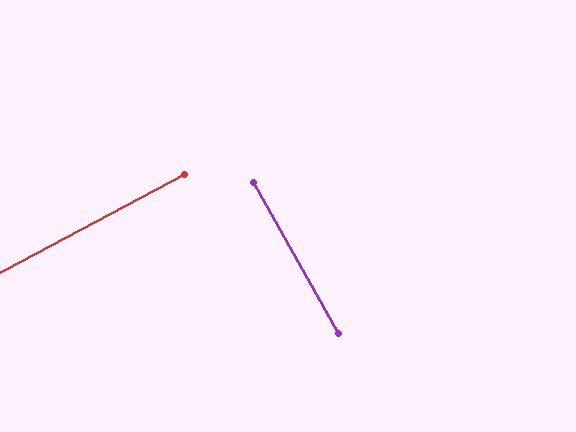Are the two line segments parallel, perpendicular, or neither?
Perpendicular — they meet at approximately 88°.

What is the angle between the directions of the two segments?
Approximately 88 degrees.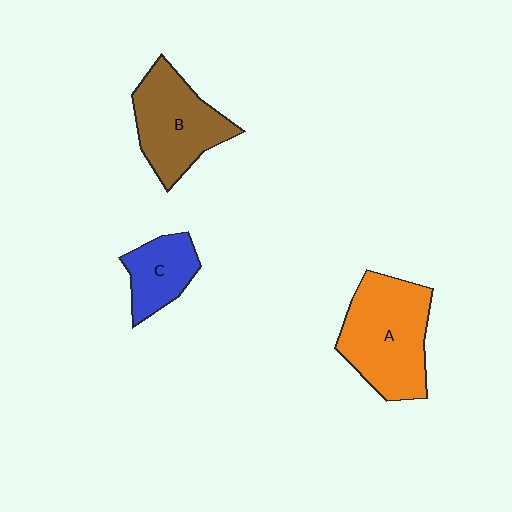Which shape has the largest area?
Shape A (orange).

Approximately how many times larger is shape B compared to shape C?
Approximately 1.6 times.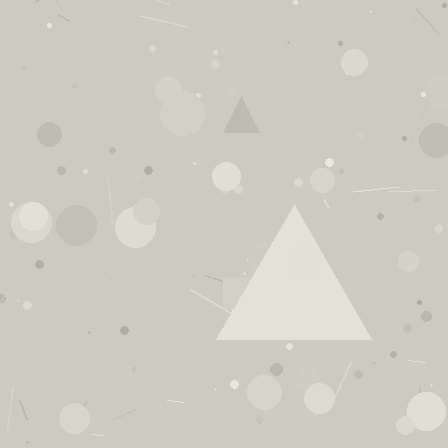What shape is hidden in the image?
A triangle is hidden in the image.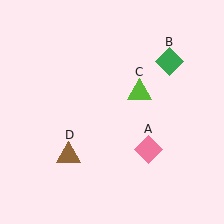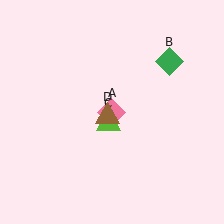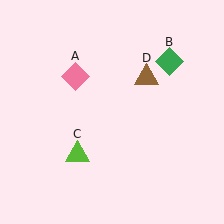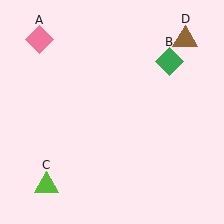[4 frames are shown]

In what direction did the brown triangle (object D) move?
The brown triangle (object D) moved up and to the right.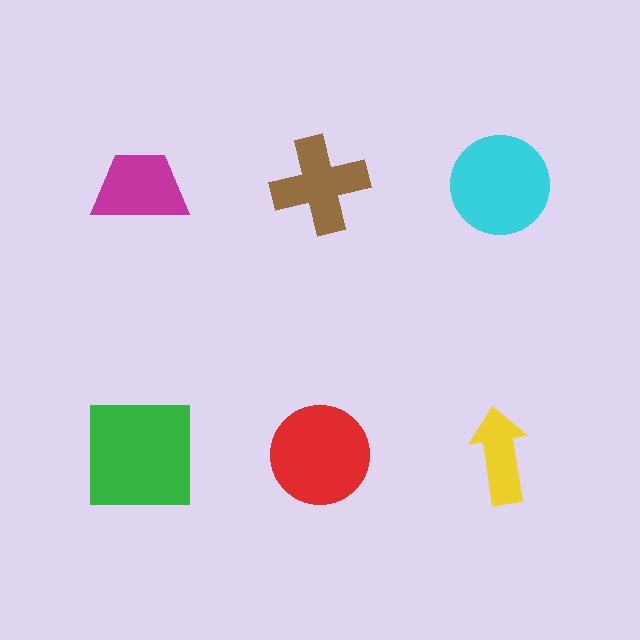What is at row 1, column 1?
A magenta trapezoid.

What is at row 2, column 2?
A red circle.